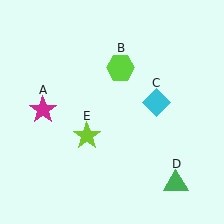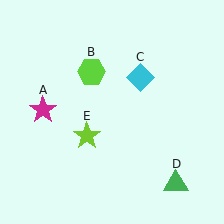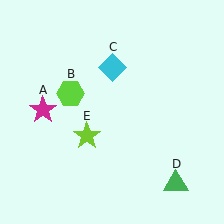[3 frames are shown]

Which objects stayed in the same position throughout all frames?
Magenta star (object A) and green triangle (object D) and lime star (object E) remained stationary.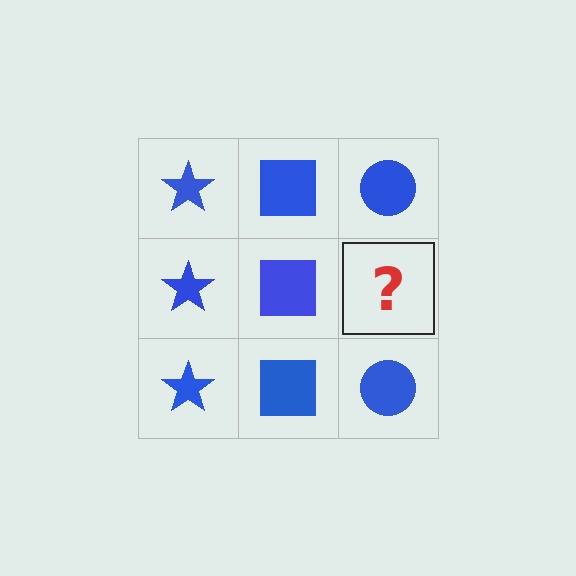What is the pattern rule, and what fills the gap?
The rule is that each column has a consistent shape. The gap should be filled with a blue circle.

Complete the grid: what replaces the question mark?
The question mark should be replaced with a blue circle.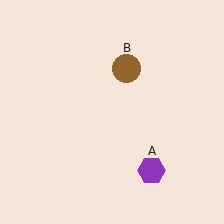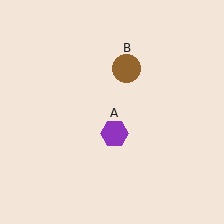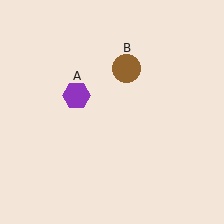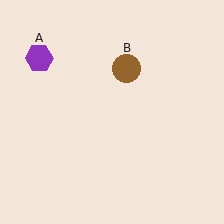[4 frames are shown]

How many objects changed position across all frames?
1 object changed position: purple hexagon (object A).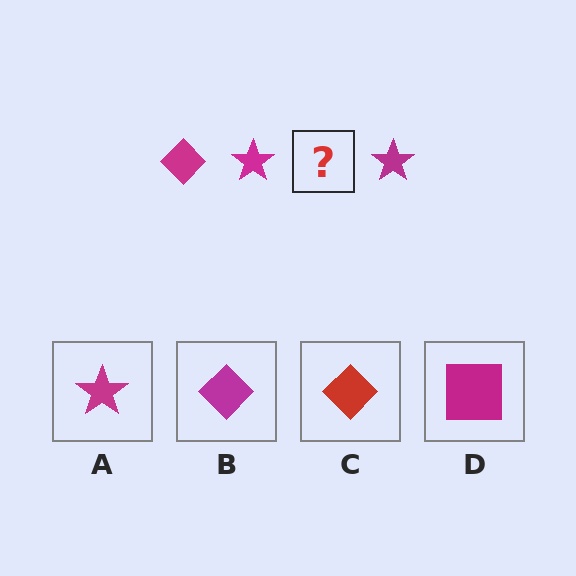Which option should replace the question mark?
Option B.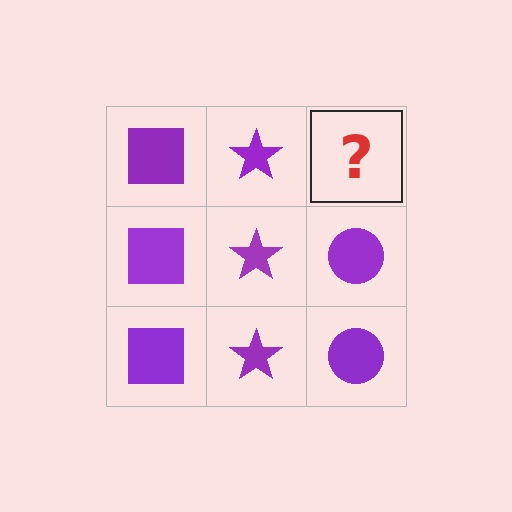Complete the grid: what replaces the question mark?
The question mark should be replaced with a purple circle.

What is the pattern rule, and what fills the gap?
The rule is that each column has a consistent shape. The gap should be filled with a purple circle.